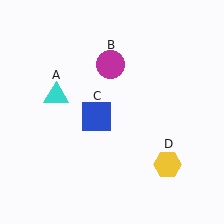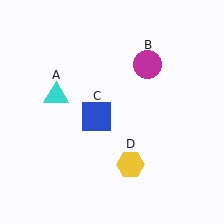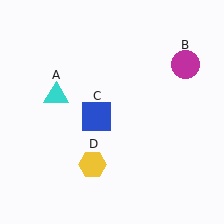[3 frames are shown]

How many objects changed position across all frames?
2 objects changed position: magenta circle (object B), yellow hexagon (object D).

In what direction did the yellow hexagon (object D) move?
The yellow hexagon (object D) moved left.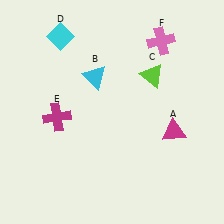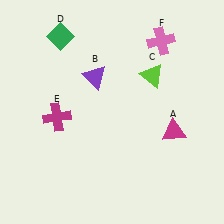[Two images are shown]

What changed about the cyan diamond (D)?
In Image 1, D is cyan. In Image 2, it changed to green.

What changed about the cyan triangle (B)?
In Image 1, B is cyan. In Image 2, it changed to purple.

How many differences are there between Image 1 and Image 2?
There are 2 differences between the two images.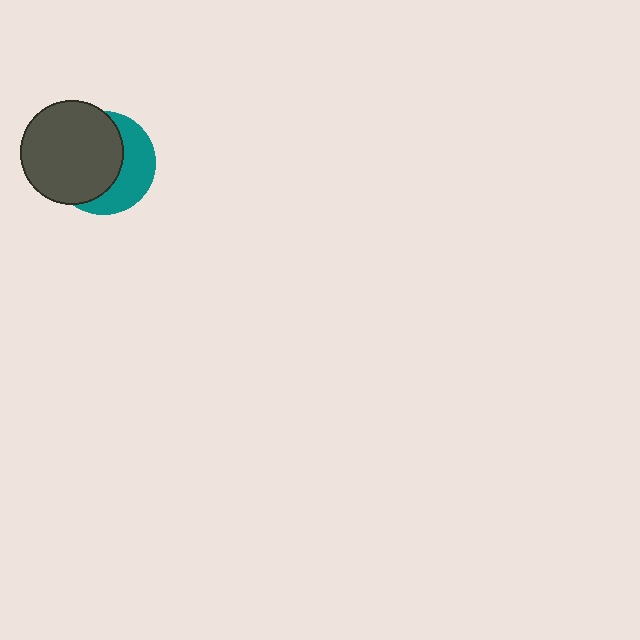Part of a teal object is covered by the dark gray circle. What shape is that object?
It is a circle.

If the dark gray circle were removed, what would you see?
You would see the complete teal circle.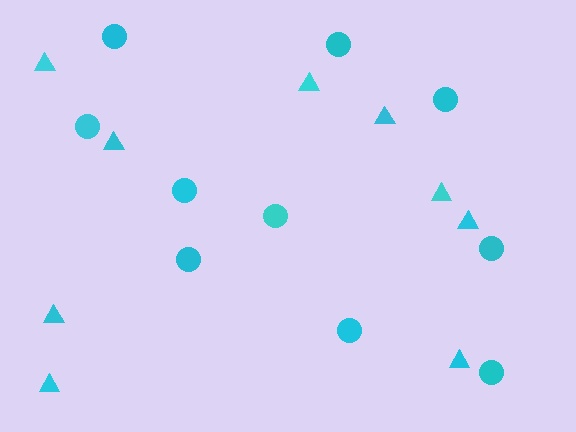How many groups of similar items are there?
There are 2 groups: one group of circles (10) and one group of triangles (9).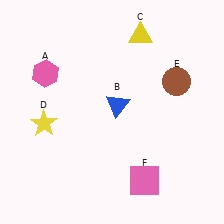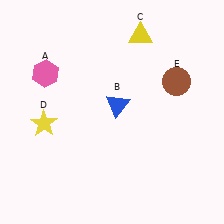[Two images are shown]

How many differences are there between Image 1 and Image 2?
There is 1 difference between the two images.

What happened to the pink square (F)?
The pink square (F) was removed in Image 2. It was in the bottom-right area of Image 1.